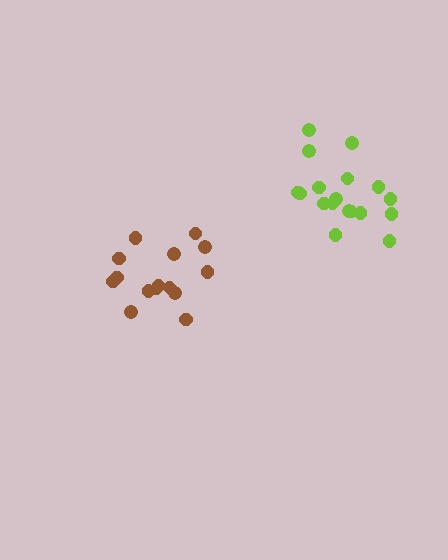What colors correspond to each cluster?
The clusters are colored: lime, brown.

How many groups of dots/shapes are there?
There are 2 groups.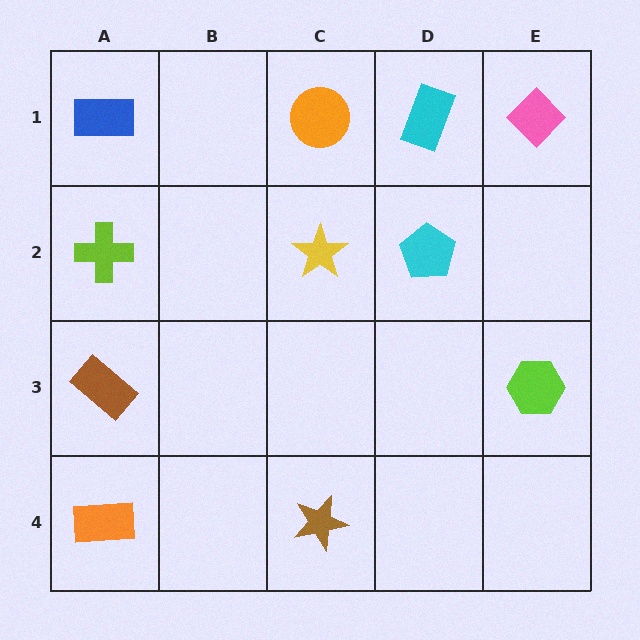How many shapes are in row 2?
3 shapes.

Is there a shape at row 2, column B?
No, that cell is empty.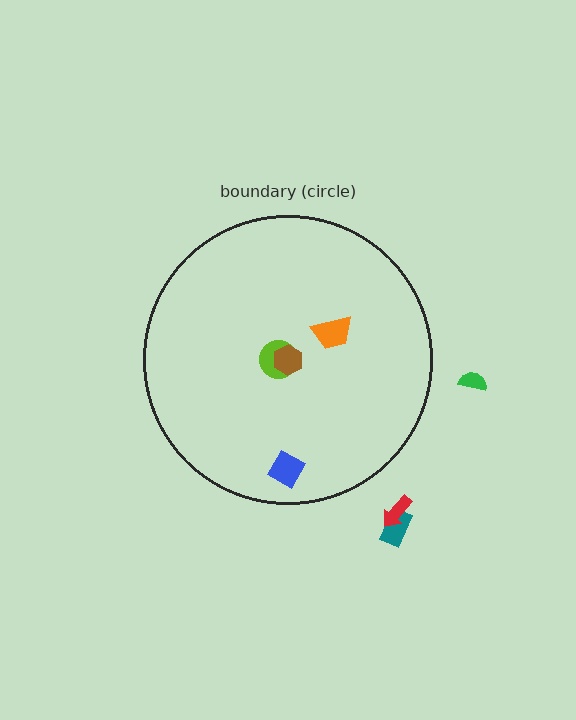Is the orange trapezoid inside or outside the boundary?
Inside.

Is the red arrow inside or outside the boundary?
Outside.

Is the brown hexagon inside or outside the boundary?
Inside.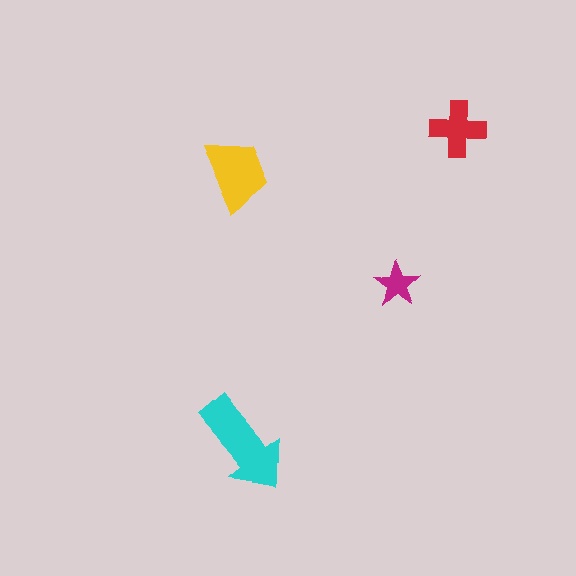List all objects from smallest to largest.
The magenta star, the red cross, the yellow trapezoid, the cyan arrow.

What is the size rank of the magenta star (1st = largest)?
4th.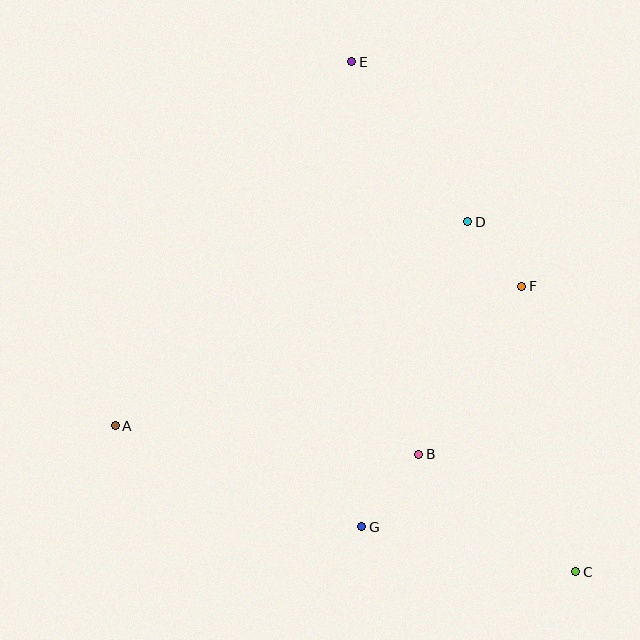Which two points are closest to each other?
Points D and F are closest to each other.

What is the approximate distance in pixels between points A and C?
The distance between A and C is approximately 483 pixels.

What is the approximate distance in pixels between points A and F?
The distance between A and F is approximately 430 pixels.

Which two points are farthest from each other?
Points C and E are farthest from each other.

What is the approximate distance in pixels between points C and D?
The distance between C and D is approximately 366 pixels.